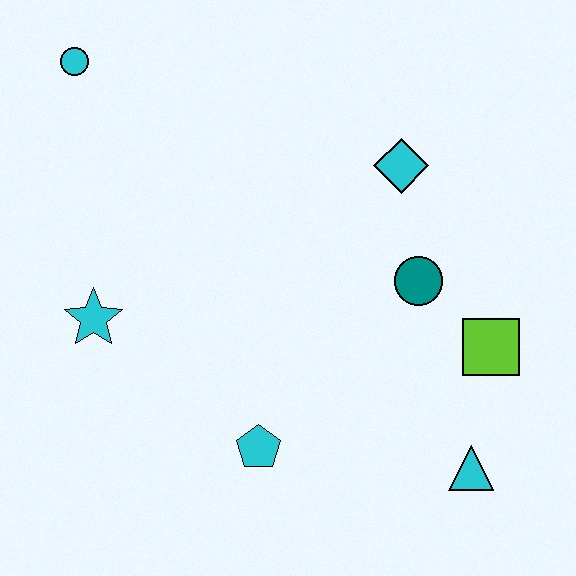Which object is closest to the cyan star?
The cyan pentagon is closest to the cyan star.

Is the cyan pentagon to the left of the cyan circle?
No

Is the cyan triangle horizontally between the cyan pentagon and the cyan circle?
No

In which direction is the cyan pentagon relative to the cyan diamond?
The cyan pentagon is below the cyan diamond.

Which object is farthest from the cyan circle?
The cyan triangle is farthest from the cyan circle.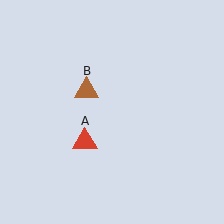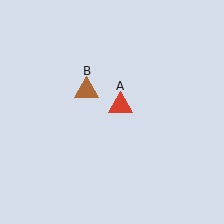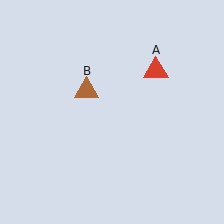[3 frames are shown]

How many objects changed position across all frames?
1 object changed position: red triangle (object A).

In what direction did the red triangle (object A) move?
The red triangle (object A) moved up and to the right.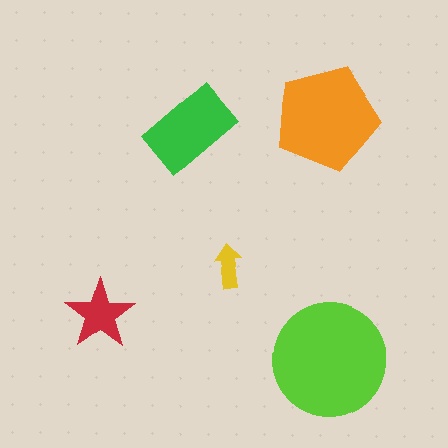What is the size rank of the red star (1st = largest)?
4th.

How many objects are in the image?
There are 5 objects in the image.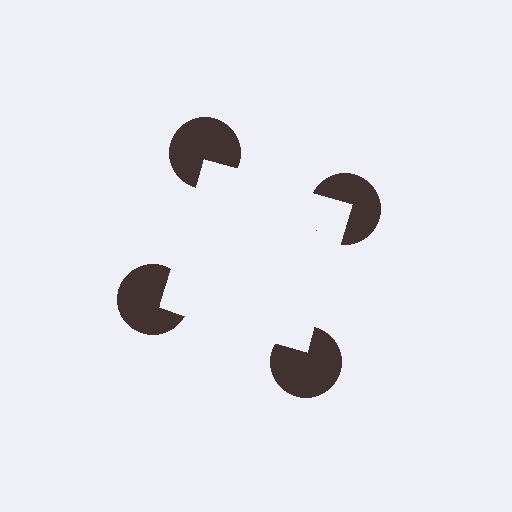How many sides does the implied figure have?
4 sides.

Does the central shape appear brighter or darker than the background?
It typically appears slightly brighter than the background, even though no actual brightness change is drawn.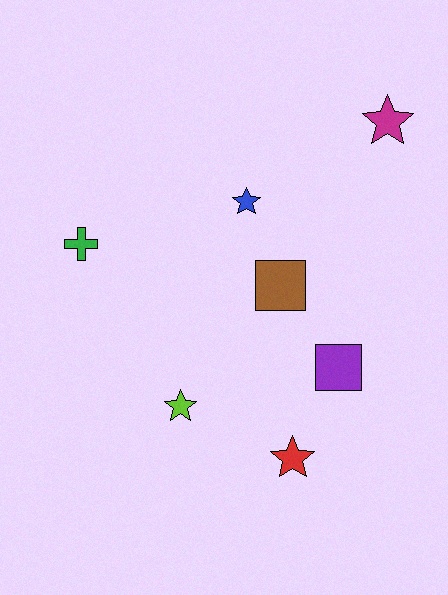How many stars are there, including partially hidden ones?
There are 4 stars.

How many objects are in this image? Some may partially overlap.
There are 7 objects.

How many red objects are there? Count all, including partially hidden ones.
There is 1 red object.